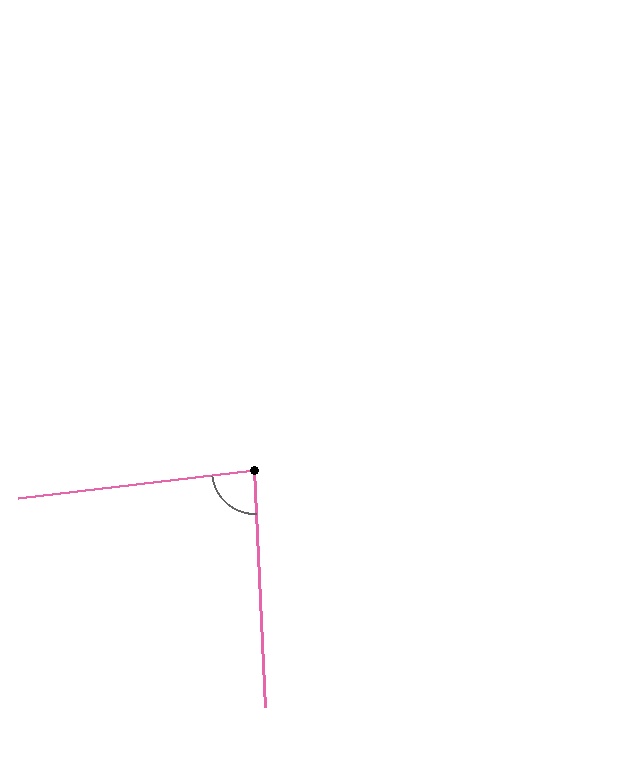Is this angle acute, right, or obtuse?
It is approximately a right angle.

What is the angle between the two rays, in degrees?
Approximately 86 degrees.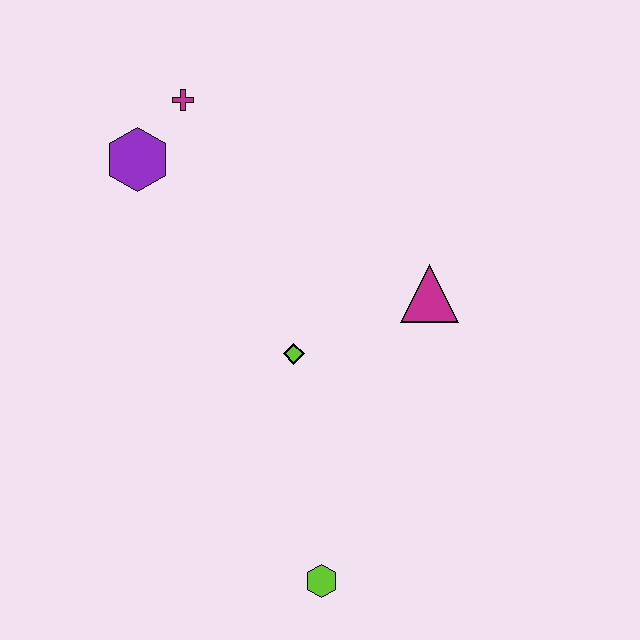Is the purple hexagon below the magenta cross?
Yes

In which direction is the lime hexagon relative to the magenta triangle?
The lime hexagon is below the magenta triangle.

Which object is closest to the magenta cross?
The purple hexagon is closest to the magenta cross.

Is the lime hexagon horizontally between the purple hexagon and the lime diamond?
No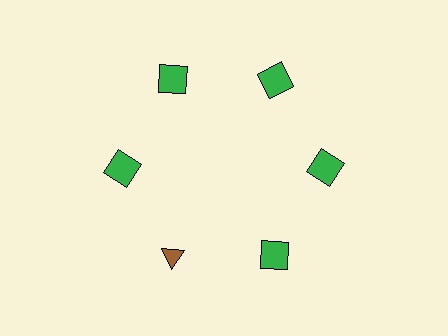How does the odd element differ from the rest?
It differs in both color (brown instead of green) and shape (triangle instead of square).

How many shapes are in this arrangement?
There are 6 shapes arranged in a ring pattern.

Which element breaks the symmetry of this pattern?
The brown triangle at roughly the 7 o'clock position breaks the symmetry. All other shapes are green squares.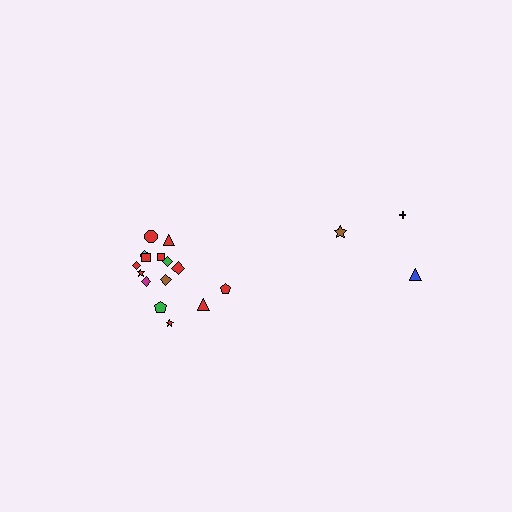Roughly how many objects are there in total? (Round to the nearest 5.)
Roughly 20 objects in total.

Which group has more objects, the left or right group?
The left group.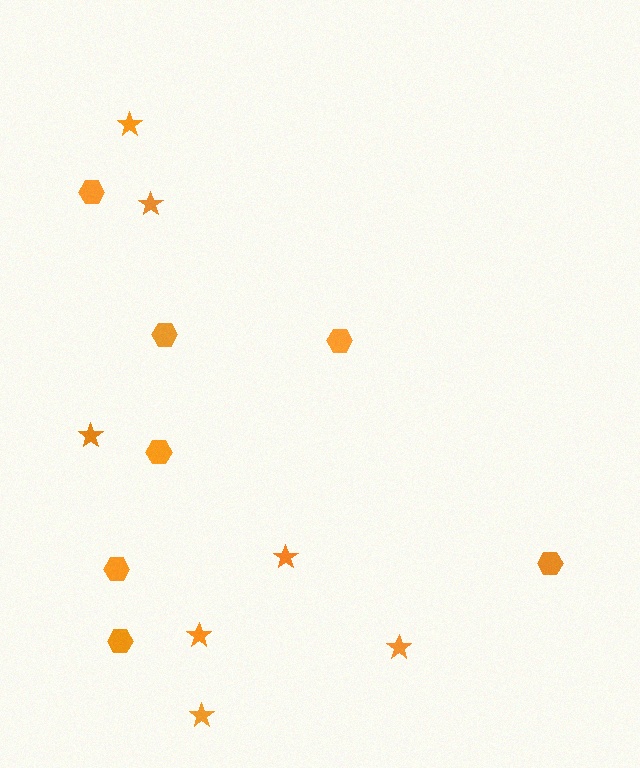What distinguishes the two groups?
There are 2 groups: one group of hexagons (7) and one group of stars (7).